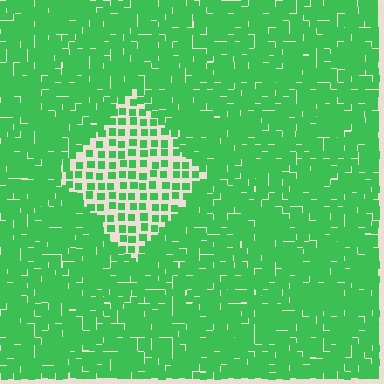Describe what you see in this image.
The image contains small green elements arranged at two different densities. A diamond-shaped region is visible where the elements are less densely packed than the surrounding area.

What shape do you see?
I see a diamond.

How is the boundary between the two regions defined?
The boundary is defined by a change in element density (approximately 2.4x ratio). All elements are the same color, size, and shape.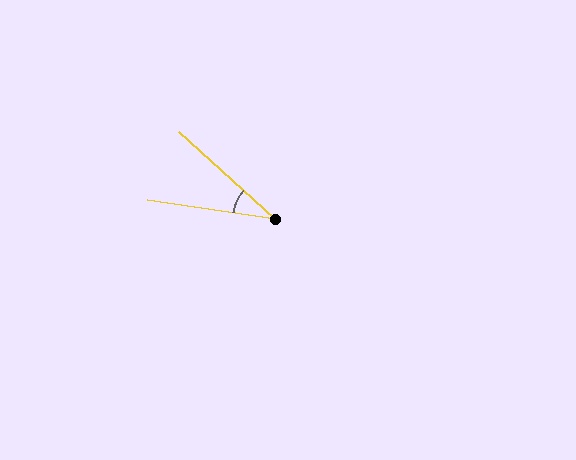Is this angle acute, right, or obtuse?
It is acute.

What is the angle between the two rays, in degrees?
Approximately 33 degrees.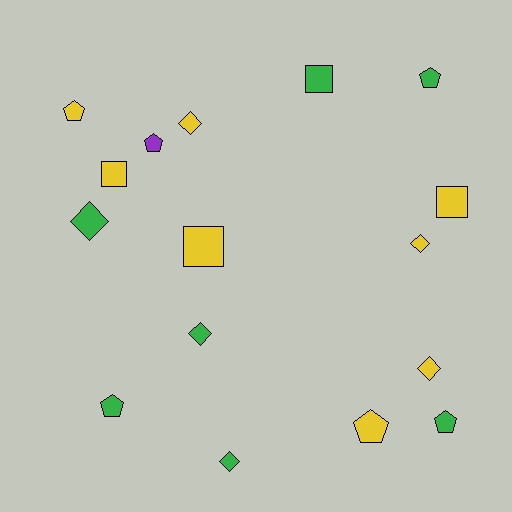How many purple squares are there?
There are no purple squares.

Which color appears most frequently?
Yellow, with 8 objects.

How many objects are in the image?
There are 16 objects.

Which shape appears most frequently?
Pentagon, with 6 objects.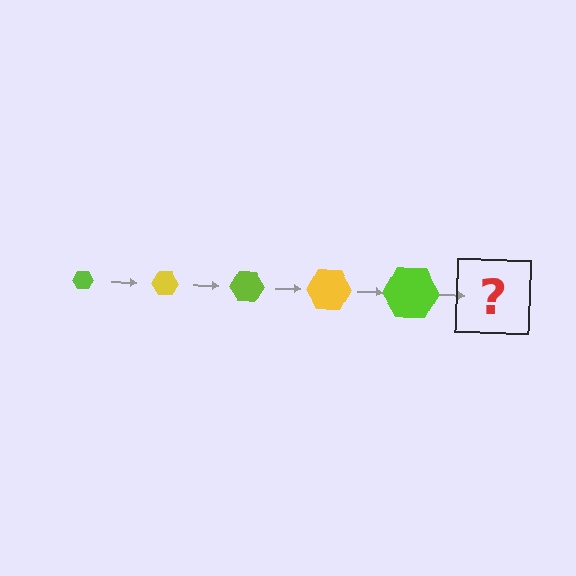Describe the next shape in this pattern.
It should be a yellow hexagon, larger than the previous one.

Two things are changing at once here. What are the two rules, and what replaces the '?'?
The two rules are that the hexagon grows larger each step and the color cycles through lime and yellow. The '?' should be a yellow hexagon, larger than the previous one.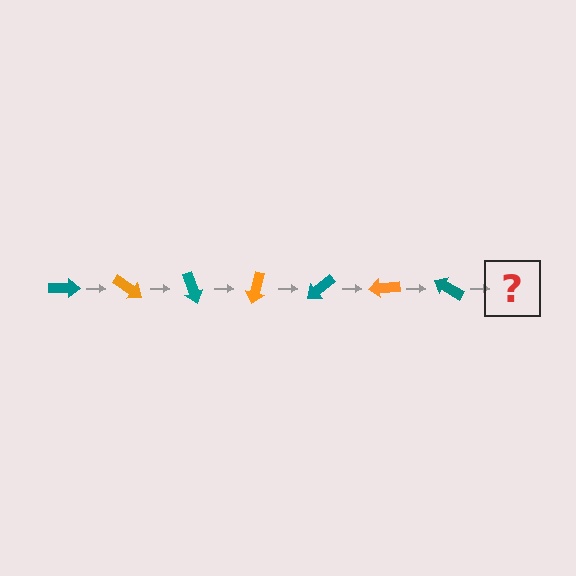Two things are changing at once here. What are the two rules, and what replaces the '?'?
The two rules are that it rotates 35 degrees each step and the color cycles through teal and orange. The '?' should be an orange arrow, rotated 245 degrees from the start.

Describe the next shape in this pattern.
It should be an orange arrow, rotated 245 degrees from the start.